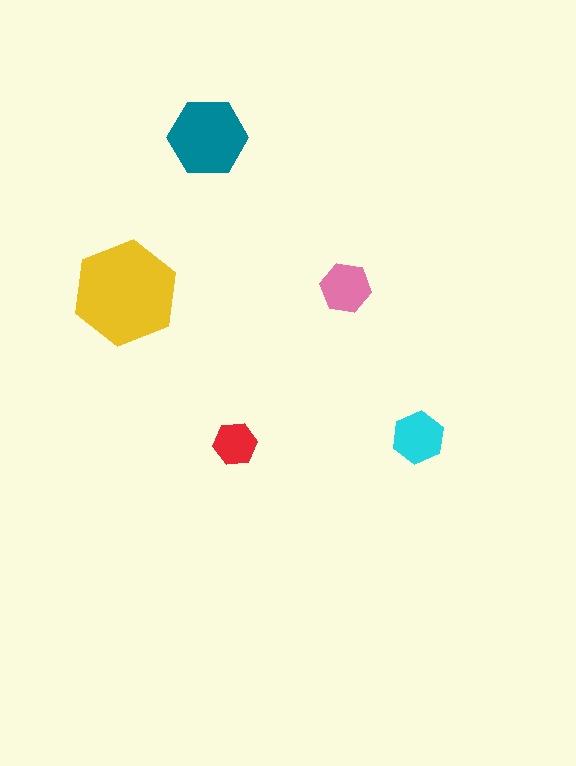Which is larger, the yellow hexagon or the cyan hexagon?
The yellow one.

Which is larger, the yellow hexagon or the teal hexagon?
The yellow one.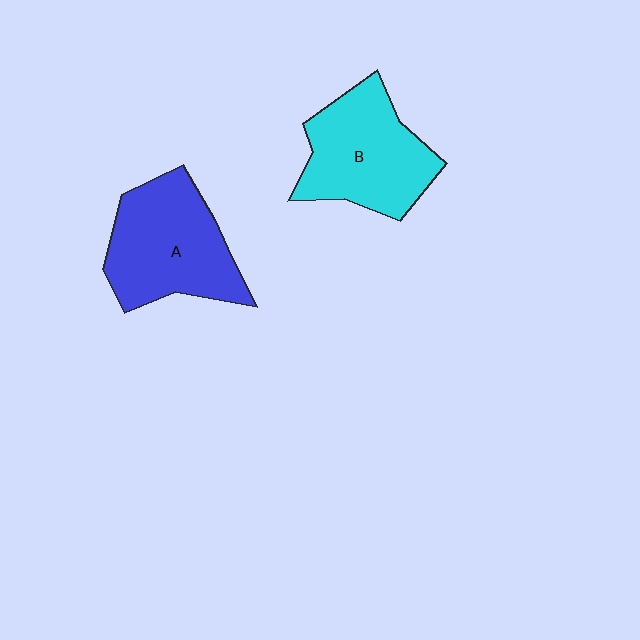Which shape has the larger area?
Shape A (blue).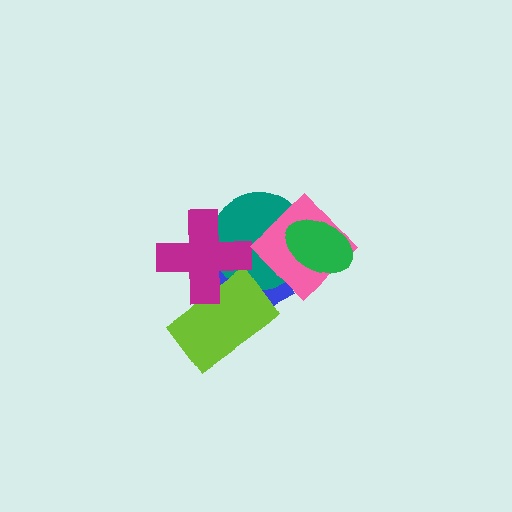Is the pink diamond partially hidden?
Yes, it is partially covered by another shape.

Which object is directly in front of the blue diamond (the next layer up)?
The teal circle is directly in front of the blue diamond.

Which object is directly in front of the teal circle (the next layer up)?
The magenta cross is directly in front of the teal circle.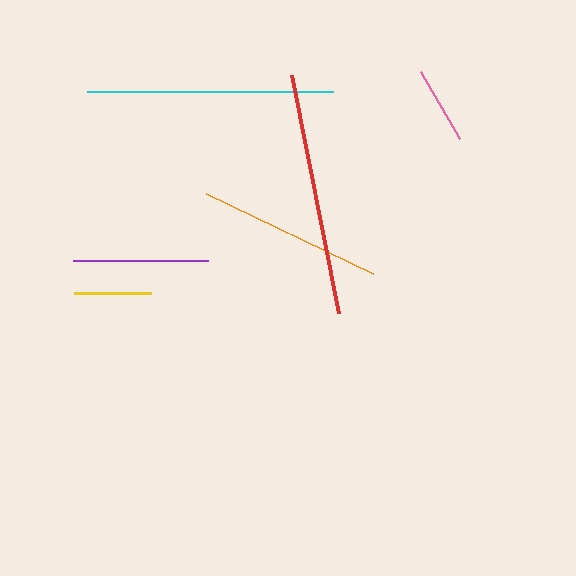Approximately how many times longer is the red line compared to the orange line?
The red line is approximately 1.3 times the length of the orange line.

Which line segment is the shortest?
The yellow line is the shortest at approximately 77 pixels.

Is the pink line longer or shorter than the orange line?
The orange line is longer than the pink line.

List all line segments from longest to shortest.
From longest to shortest: cyan, red, orange, purple, pink, yellow.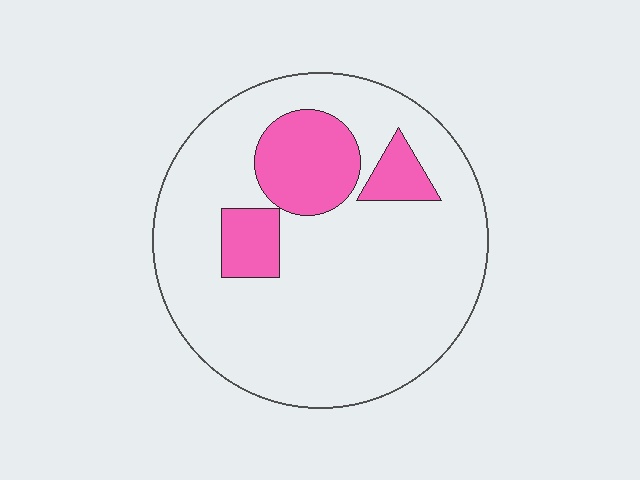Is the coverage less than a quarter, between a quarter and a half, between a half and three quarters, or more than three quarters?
Less than a quarter.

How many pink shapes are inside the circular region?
3.